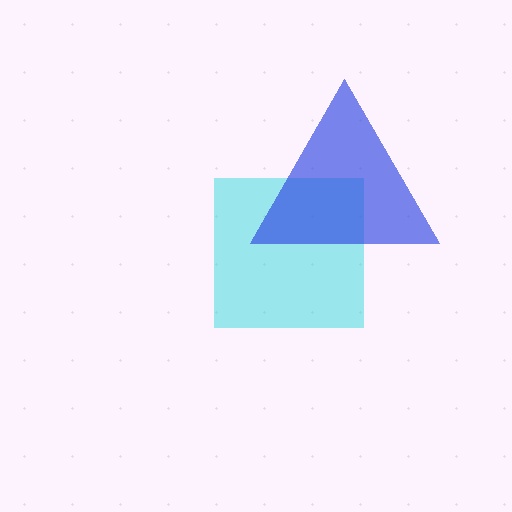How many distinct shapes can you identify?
There are 2 distinct shapes: a cyan square, a blue triangle.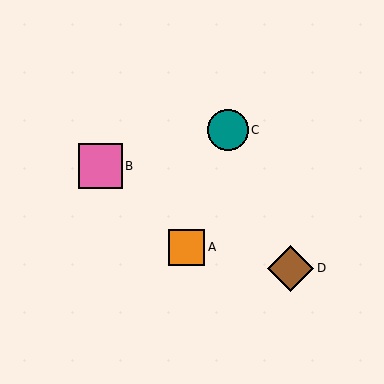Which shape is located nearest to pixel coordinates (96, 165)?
The pink square (labeled B) at (100, 166) is nearest to that location.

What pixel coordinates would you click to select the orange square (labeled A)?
Click at (187, 247) to select the orange square A.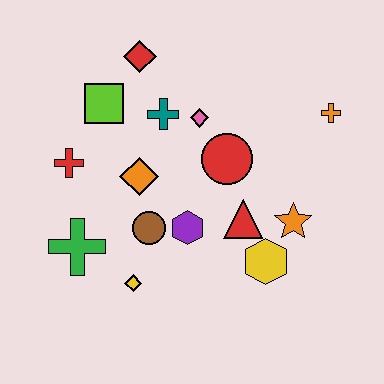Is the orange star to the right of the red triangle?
Yes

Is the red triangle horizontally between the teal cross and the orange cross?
Yes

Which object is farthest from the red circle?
The green cross is farthest from the red circle.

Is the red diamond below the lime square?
No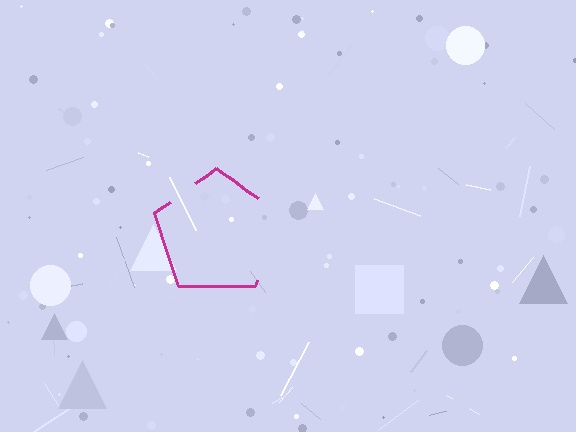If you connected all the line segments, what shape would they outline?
They would outline a pentagon.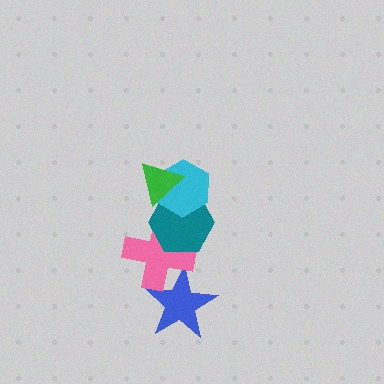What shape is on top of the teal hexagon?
The cyan hexagon is on top of the teal hexagon.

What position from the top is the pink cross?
The pink cross is 4th from the top.